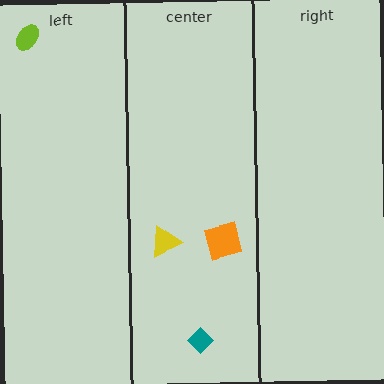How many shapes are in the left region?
1.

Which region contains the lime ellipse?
The left region.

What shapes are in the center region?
The orange square, the yellow triangle, the teal diamond.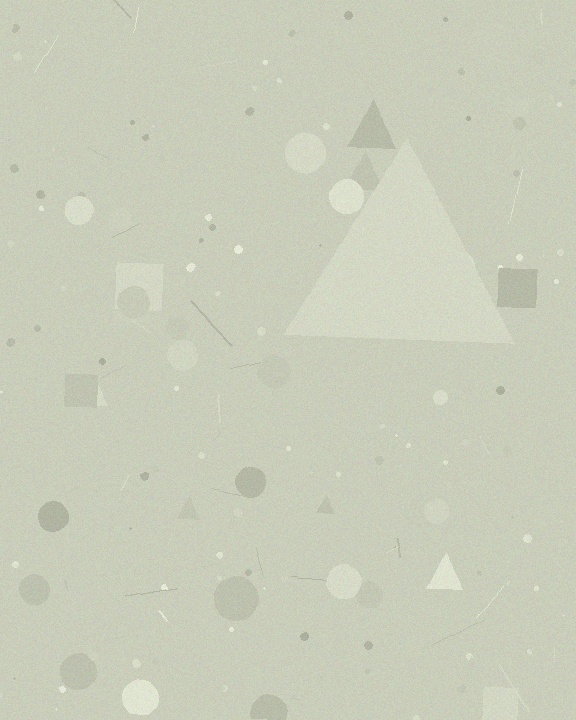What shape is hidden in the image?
A triangle is hidden in the image.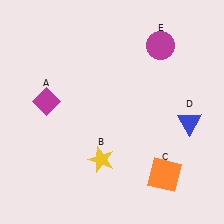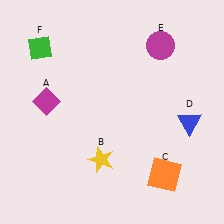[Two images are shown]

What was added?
A green diamond (F) was added in Image 2.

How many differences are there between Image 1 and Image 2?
There is 1 difference between the two images.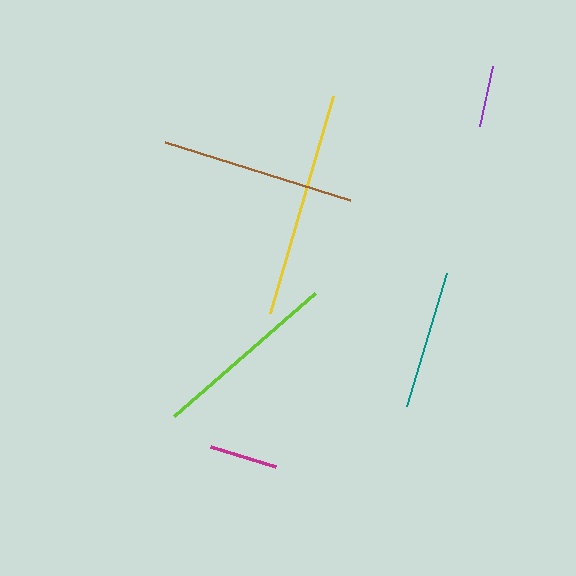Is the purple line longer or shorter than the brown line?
The brown line is longer than the purple line.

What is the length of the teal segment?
The teal segment is approximately 139 pixels long.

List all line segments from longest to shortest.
From longest to shortest: yellow, brown, lime, teal, magenta, purple.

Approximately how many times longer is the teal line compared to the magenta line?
The teal line is approximately 2.0 times the length of the magenta line.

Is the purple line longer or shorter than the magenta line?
The magenta line is longer than the purple line.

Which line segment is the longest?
The yellow line is the longest at approximately 226 pixels.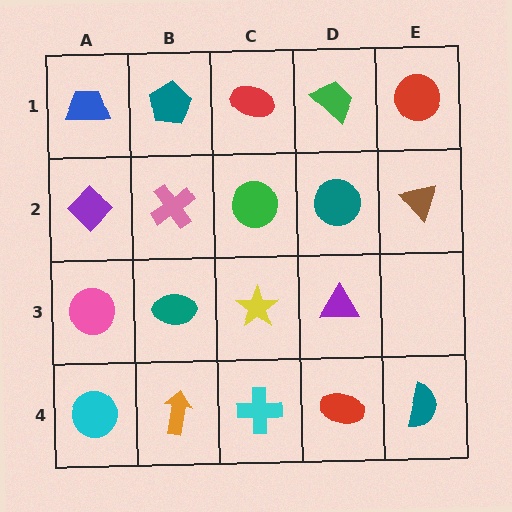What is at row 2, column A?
A purple diamond.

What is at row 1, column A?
A blue trapezoid.